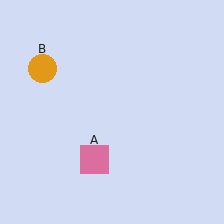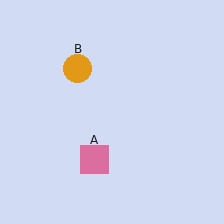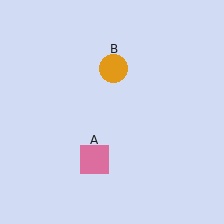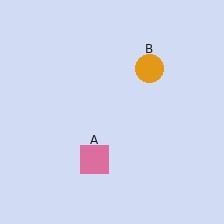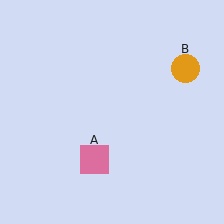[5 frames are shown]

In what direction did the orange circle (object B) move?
The orange circle (object B) moved right.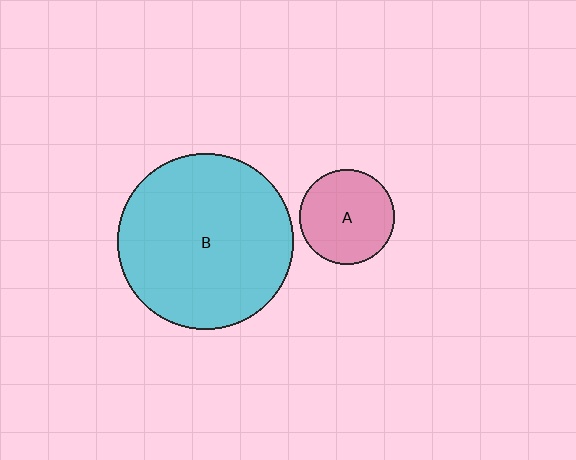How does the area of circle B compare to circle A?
Approximately 3.4 times.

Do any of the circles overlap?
No, none of the circles overlap.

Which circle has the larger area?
Circle B (cyan).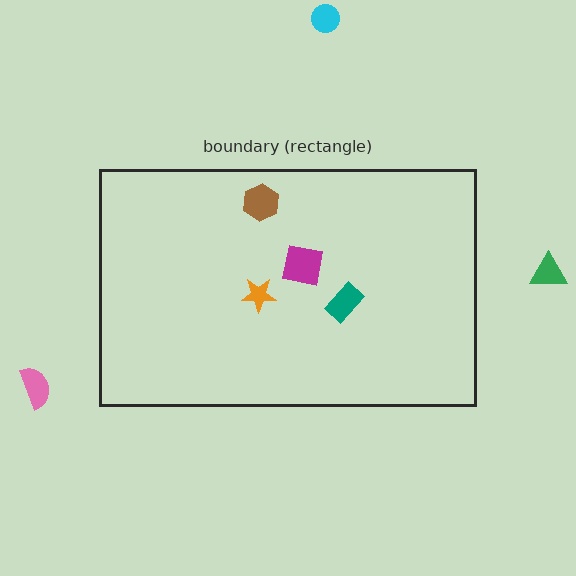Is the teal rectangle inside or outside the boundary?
Inside.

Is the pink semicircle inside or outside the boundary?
Outside.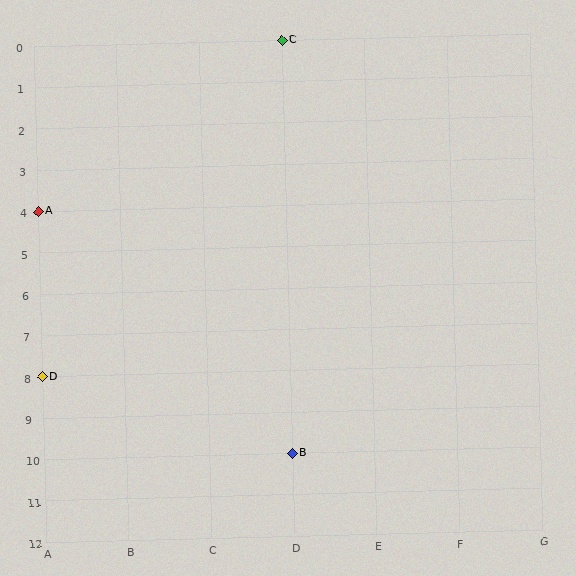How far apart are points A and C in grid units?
Points A and C are 3 columns and 4 rows apart (about 5.0 grid units diagonally).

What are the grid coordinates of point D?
Point D is at grid coordinates (A, 8).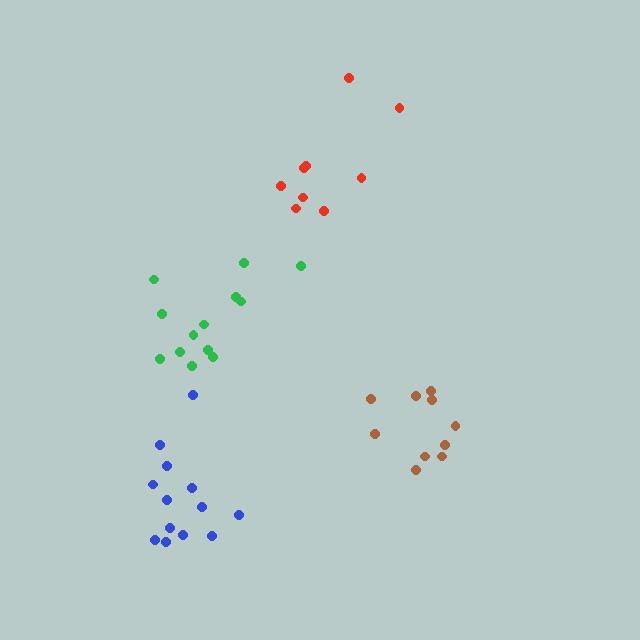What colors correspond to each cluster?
The clusters are colored: blue, green, red, brown.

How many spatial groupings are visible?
There are 4 spatial groupings.